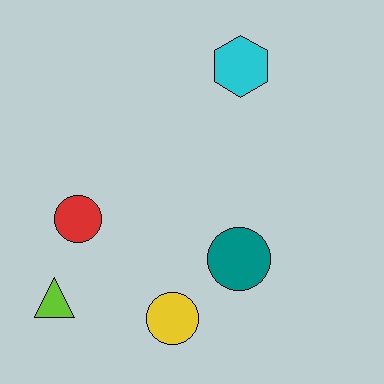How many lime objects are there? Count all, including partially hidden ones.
There is 1 lime object.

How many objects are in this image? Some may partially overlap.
There are 5 objects.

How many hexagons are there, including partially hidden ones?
There is 1 hexagon.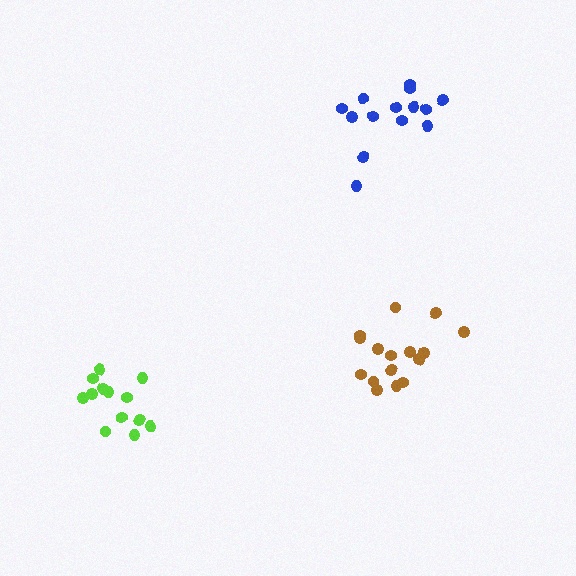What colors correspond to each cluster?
The clusters are colored: lime, blue, brown.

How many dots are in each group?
Group 1: 13 dots, Group 2: 14 dots, Group 3: 16 dots (43 total).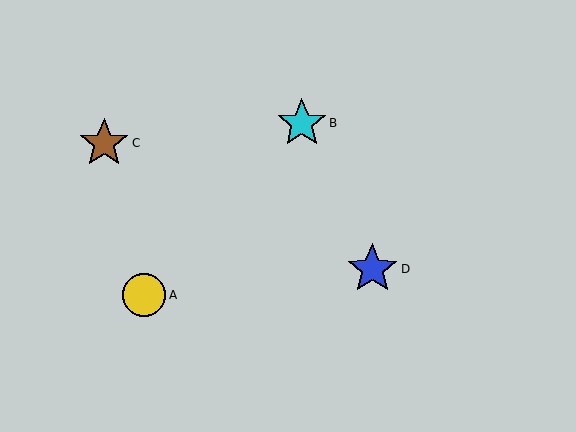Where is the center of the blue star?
The center of the blue star is at (372, 269).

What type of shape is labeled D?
Shape D is a blue star.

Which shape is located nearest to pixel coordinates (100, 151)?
The brown star (labeled C) at (104, 143) is nearest to that location.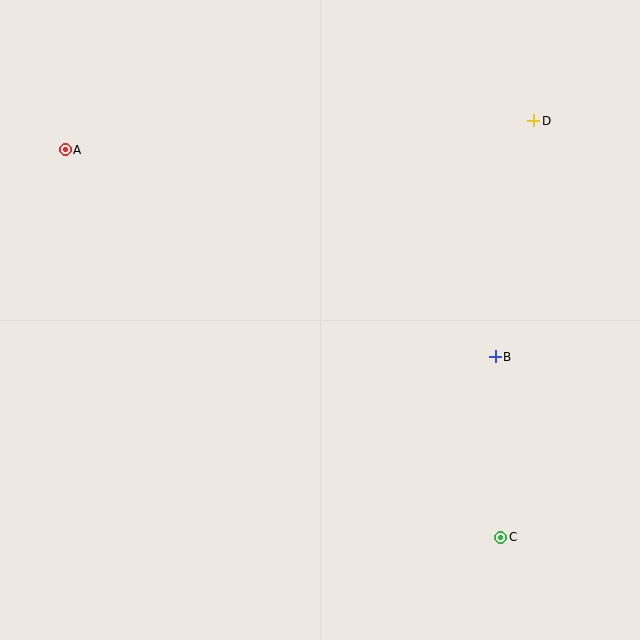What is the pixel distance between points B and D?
The distance between B and D is 239 pixels.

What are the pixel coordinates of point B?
Point B is at (495, 357).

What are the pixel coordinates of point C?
Point C is at (501, 537).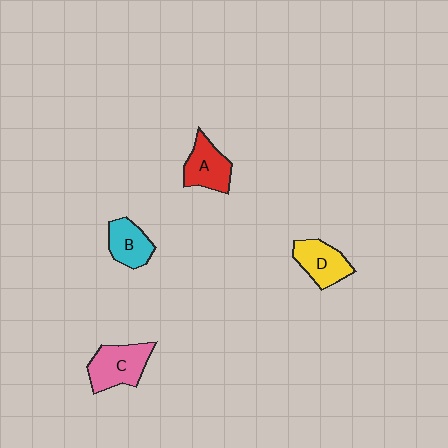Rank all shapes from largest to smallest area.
From largest to smallest: C (pink), A (red), D (yellow), B (cyan).